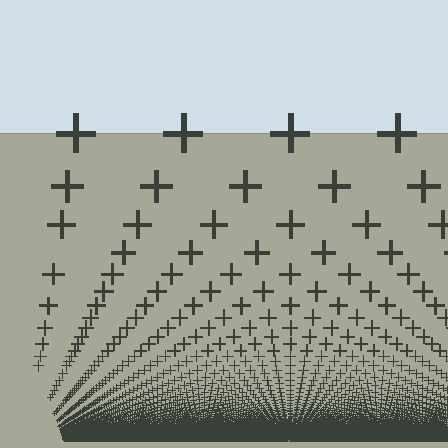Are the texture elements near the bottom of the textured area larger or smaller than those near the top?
Smaller. The gradient is inverted — elements near the bottom are smaller and denser.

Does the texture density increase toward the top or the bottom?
Density increases toward the bottom.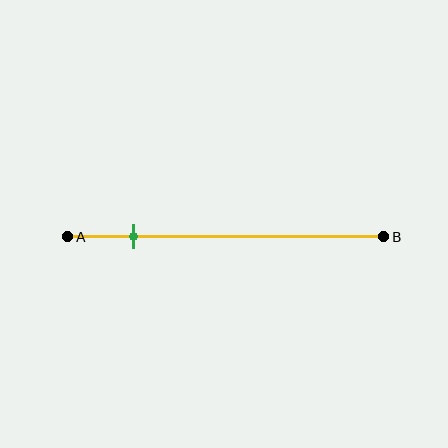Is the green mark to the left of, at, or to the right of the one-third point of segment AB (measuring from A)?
The green mark is to the left of the one-third point of segment AB.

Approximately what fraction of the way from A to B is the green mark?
The green mark is approximately 20% of the way from A to B.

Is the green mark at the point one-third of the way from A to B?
No, the mark is at about 20% from A, not at the 33% one-third point.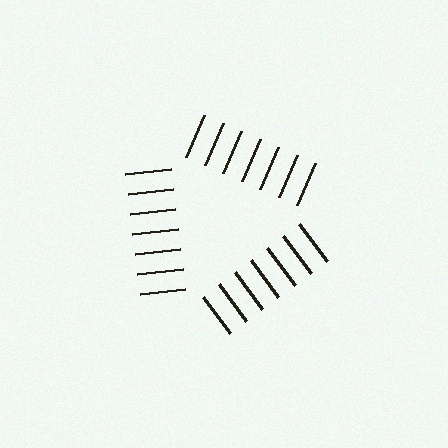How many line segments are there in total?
21 — 7 along each of the 3 edges.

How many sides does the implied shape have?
3 sides — the line-ends trace a triangle.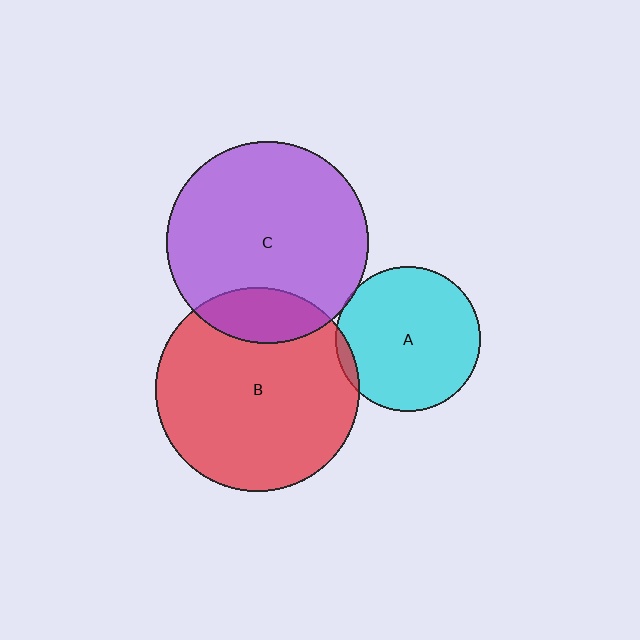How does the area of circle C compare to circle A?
Approximately 1.9 times.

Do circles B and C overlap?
Yes.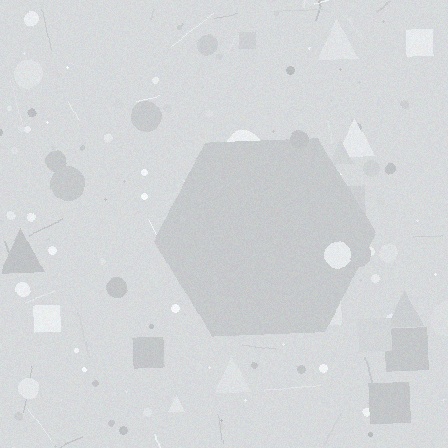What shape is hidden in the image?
A hexagon is hidden in the image.